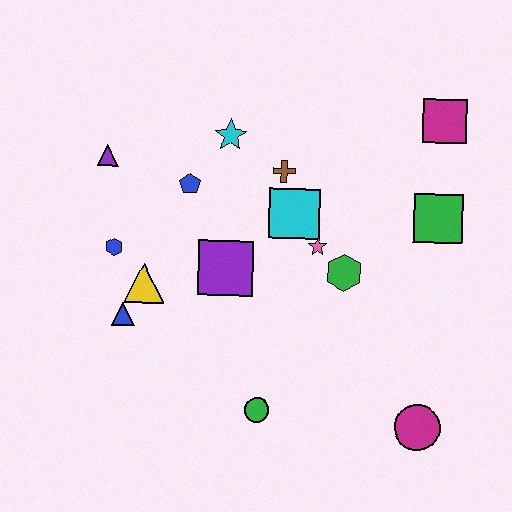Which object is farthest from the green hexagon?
The purple triangle is farthest from the green hexagon.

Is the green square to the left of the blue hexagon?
No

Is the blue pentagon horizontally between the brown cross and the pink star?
No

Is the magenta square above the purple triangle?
Yes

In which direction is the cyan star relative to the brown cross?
The cyan star is to the left of the brown cross.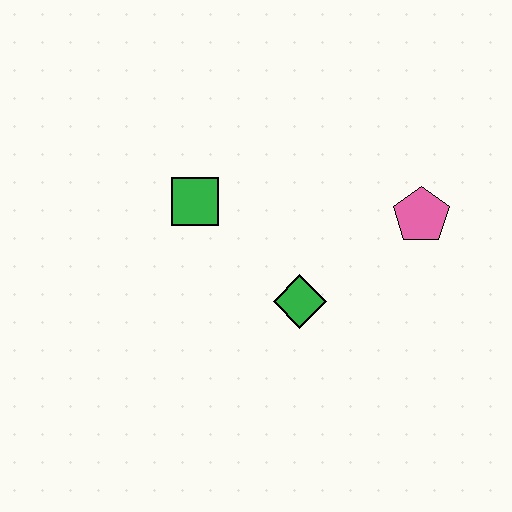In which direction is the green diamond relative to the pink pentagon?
The green diamond is to the left of the pink pentagon.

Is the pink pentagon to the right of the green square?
Yes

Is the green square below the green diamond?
No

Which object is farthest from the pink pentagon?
The green square is farthest from the pink pentagon.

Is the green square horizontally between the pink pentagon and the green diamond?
No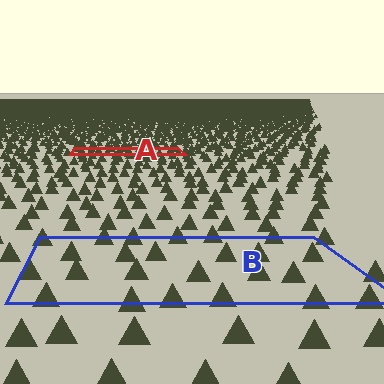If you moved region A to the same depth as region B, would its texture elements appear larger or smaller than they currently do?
They would appear larger. At a closer depth, the same texture elements are projected at a bigger on-screen size.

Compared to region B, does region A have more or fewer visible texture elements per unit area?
Region A has more texture elements per unit area — they are packed more densely because it is farther away.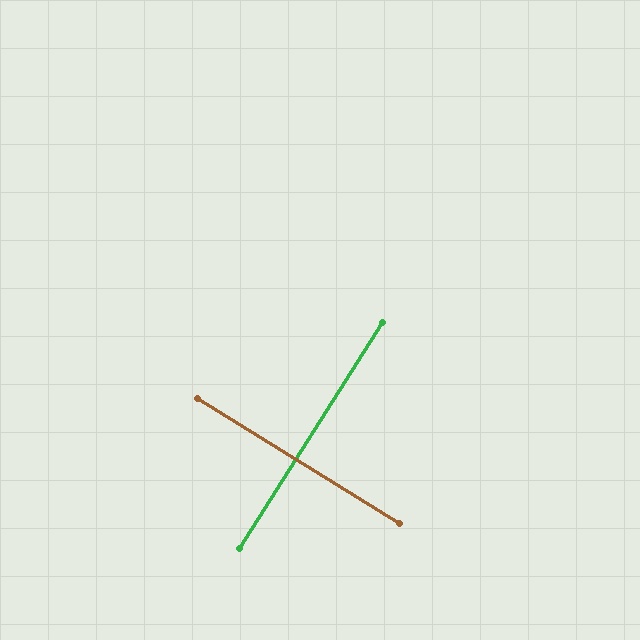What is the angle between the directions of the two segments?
Approximately 89 degrees.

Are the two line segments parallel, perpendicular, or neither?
Perpendicular — they meet at approximately 89°.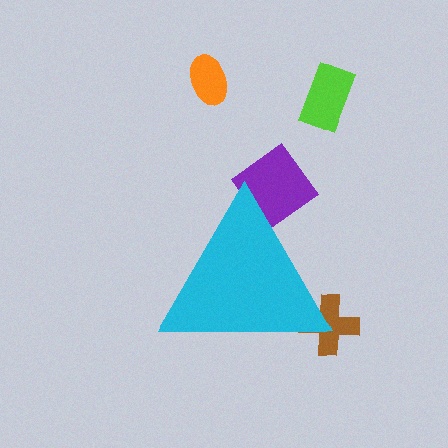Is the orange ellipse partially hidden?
No, the orange ellipse is fully visible.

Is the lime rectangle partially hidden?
No, the lime rectangle is fully visible.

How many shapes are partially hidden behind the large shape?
2 shapes are partially hidden.